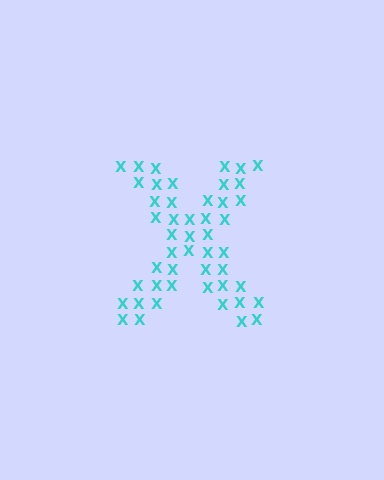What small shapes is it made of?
It is made of small letter X's.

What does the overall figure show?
The overall figure shows the letter X.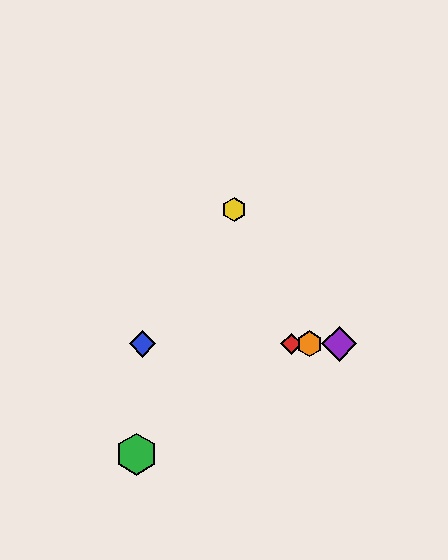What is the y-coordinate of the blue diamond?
The blue diamond is at y≈344.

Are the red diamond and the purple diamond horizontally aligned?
Yes, both are at y≈344.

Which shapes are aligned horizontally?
The red diamond, the blue diamond, the purple diamond, the orange hexagon are aligned horizontally.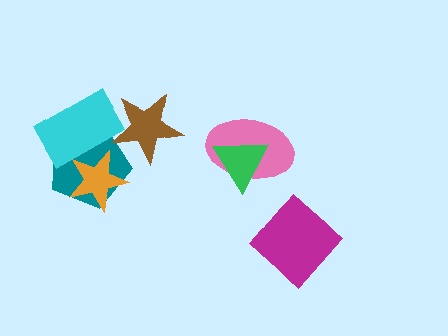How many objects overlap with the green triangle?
1 object overlaps with the green triangle.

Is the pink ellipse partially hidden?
Yes, it is partially covered by another shape.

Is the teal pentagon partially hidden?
Yes, it is partially covered by another shape.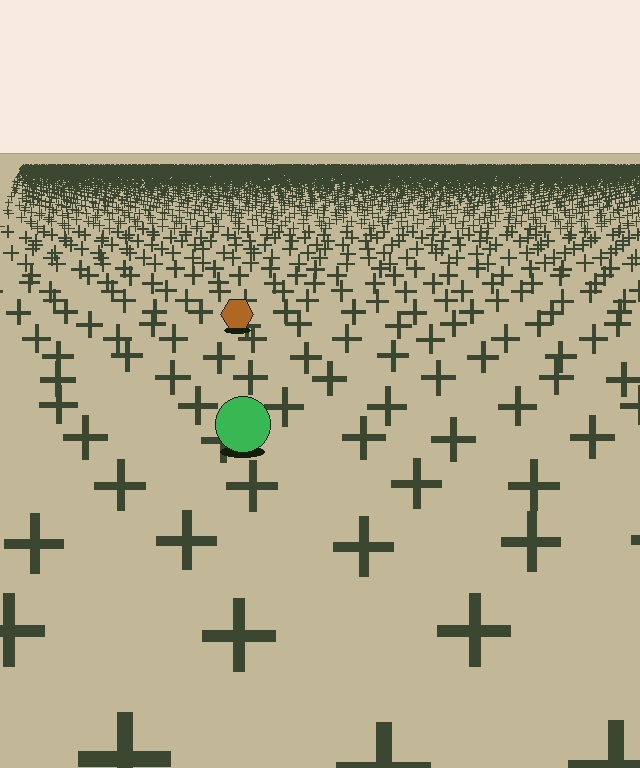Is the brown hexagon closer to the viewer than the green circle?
No. The green circle is closer — you can tell from the texture gradient: the ground texture is coarser near it.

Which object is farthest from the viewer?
The brown hexagon is farthest from the viewer. It appears smaller and the ground texture around it is denser.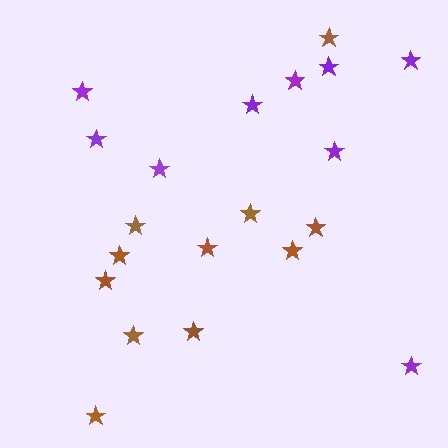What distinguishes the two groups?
There are 2 groups: one group of brown stars (11) and one group of purple stars (9).